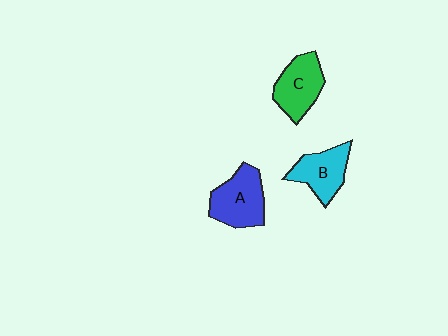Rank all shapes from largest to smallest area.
From largest to smallest: A (blue), C (green), B (cyan).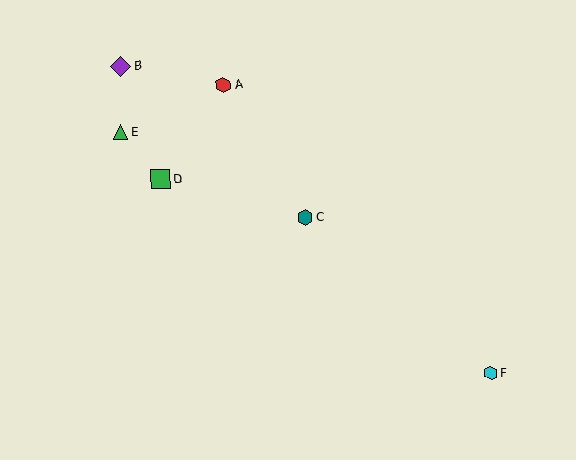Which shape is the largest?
The purple diamond (labeled B) is the largest.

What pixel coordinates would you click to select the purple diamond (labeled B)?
Click at (121, 66) to select the purple diamond B.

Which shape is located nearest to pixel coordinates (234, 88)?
The red hexagon (labeled A) at (223, 85) is nearest to that location.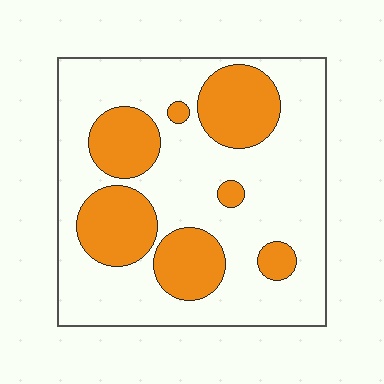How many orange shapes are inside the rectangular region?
7.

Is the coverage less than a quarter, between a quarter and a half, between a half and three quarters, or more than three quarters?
Between a quarter and a half.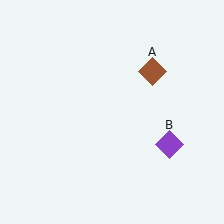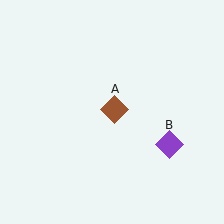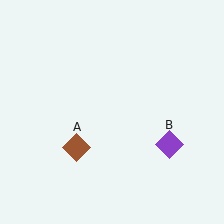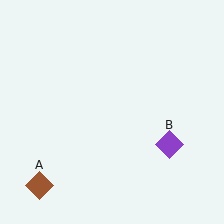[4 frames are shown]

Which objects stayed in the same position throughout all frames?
Purple diamond (object B) remained stationary.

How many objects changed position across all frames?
1 object changed position: brown diamond (object A).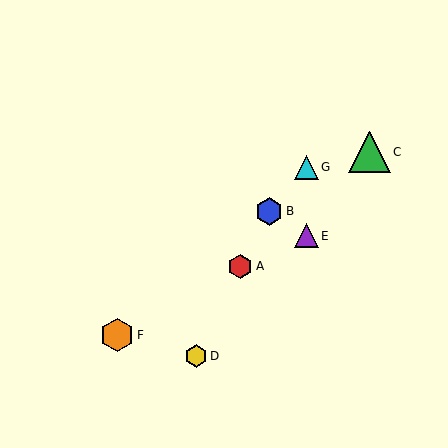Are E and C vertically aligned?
No, E is at x≈306 and C is at x≈370.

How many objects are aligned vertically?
2 objects (E, G) are aligned vertically.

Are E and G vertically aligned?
Yes, both are at x≈306.